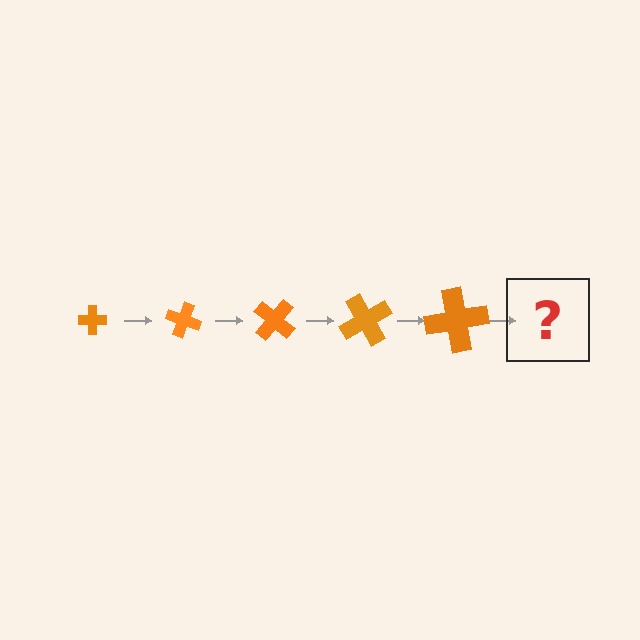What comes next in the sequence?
The next element should be a cross, larger than the previous one and rotated 100 degrees from the start.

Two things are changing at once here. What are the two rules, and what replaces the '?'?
The two rules are that the cross grows larger each step and it rotates 20 degrees each step. The '?' should be a cross, larger than the previous one and rotated 100 degrees from the start.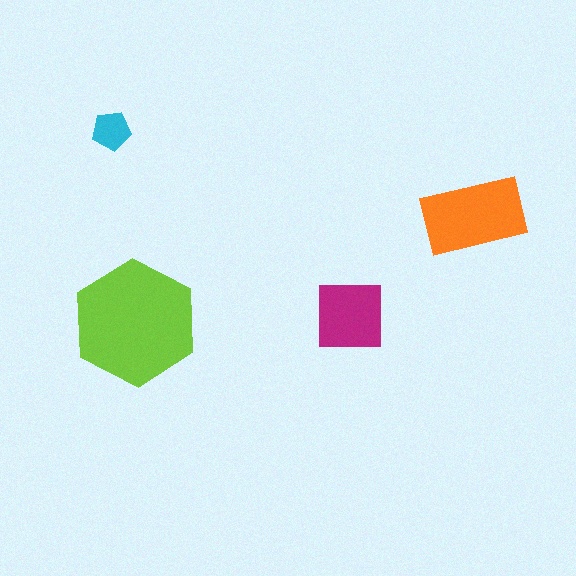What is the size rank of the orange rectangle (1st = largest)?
2nd.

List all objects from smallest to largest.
The cyan pentagon, the magenta square, the orange rectangle, the lime hexagon.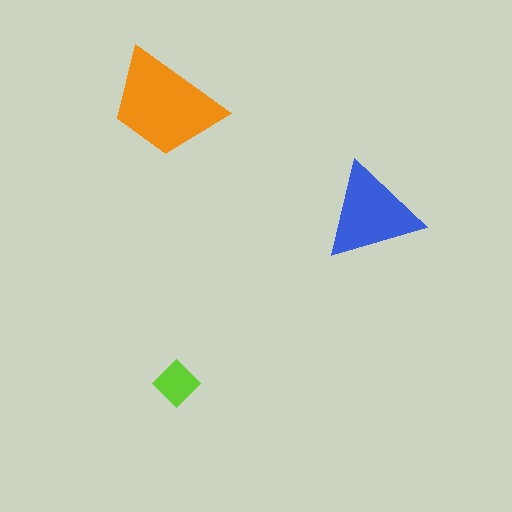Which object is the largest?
The orange trapezoid.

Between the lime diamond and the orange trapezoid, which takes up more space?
The orange trapezoid.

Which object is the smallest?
The lime diamond.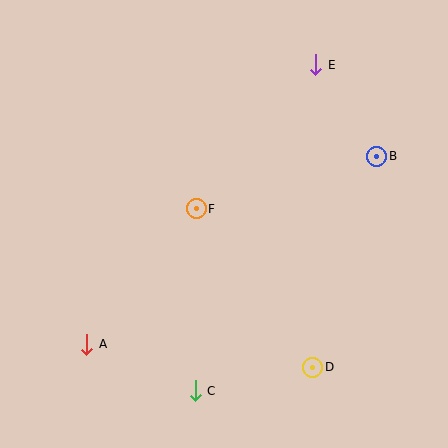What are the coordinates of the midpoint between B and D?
The midpoint between B and D is at (345, 262).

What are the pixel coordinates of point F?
Point F is at (196, 209).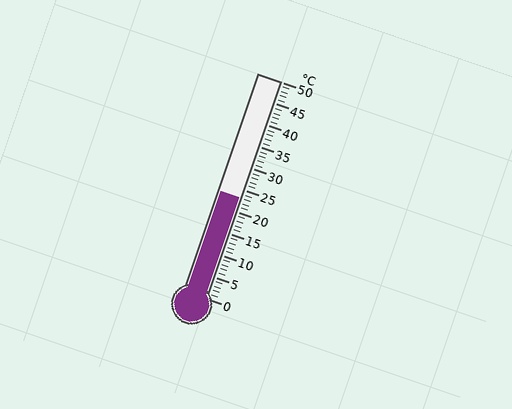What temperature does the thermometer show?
The thermometer shows approximately 23°C.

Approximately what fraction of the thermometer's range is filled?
The thermometer is filled to approximately 45% of its range.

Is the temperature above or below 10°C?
The temperature is above 10°C.